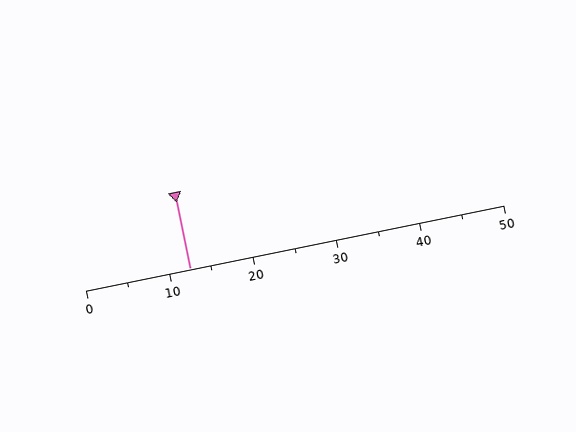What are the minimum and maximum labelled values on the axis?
The axis runs from 0 to 50.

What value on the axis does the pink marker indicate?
The marker indicates approximately 12.5.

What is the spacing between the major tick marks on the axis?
The major ticks are spaced 10 apart.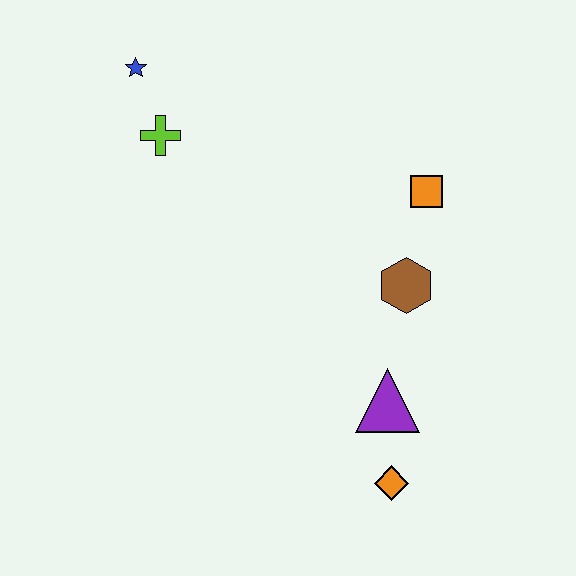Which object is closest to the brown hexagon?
The orange square is closest to the brown hexagon.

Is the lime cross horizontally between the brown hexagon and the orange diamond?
No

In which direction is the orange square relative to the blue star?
The orange square is to the right of the blue star.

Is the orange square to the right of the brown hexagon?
Yes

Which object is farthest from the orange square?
The blue star is farthest from the orange square.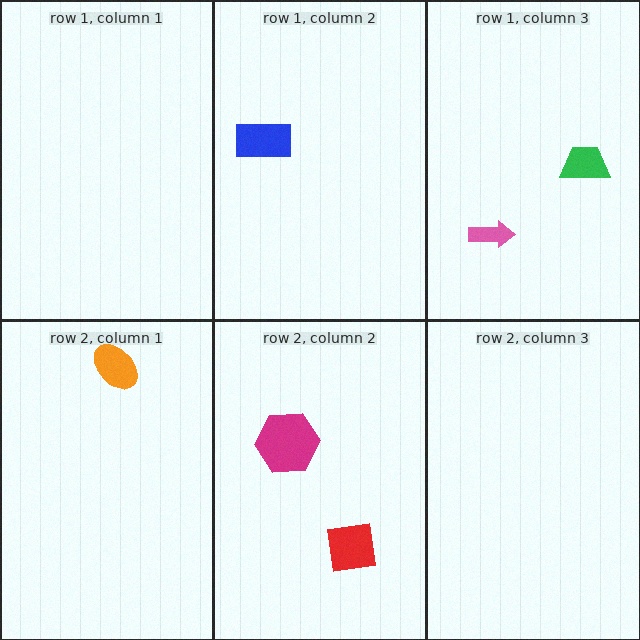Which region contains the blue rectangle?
The row 1, column 2 region.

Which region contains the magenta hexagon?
The row 2, column 2 region.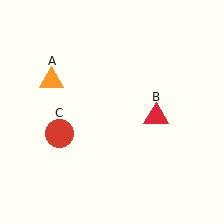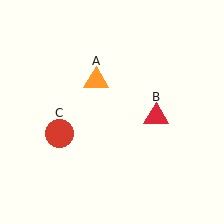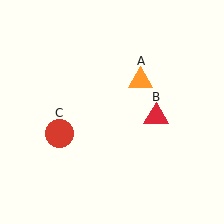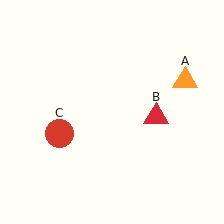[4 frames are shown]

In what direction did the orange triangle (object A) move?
The orange triangle (object A) moved right.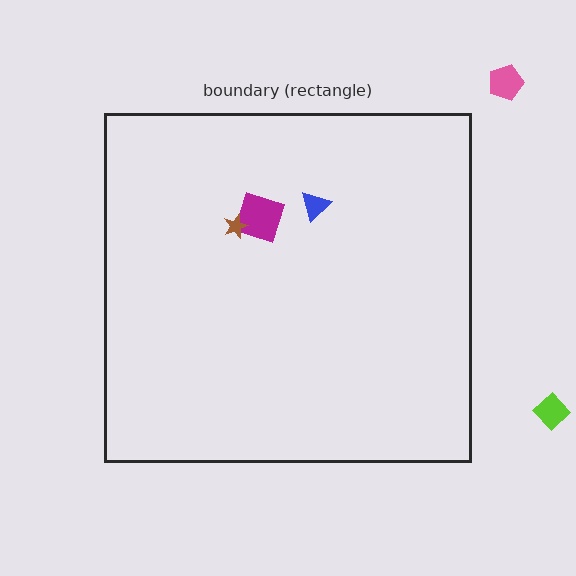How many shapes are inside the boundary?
3 inside, 2 outside.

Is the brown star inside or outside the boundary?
Inside.